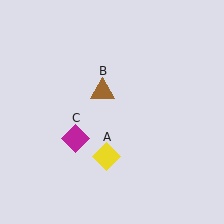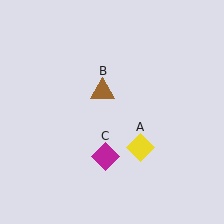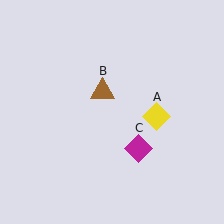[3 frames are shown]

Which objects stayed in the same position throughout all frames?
Brown triangle (object B) remained stationary.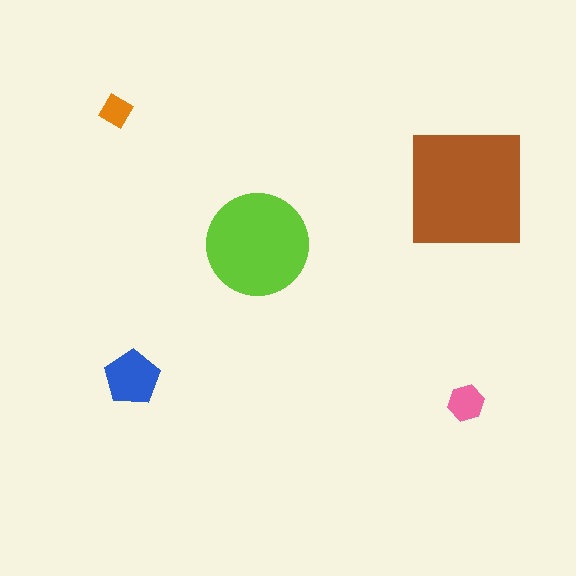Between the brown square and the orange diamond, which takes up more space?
The brown square.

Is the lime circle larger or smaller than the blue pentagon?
Larger.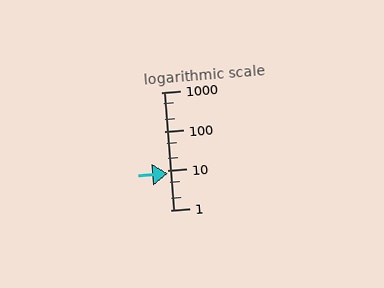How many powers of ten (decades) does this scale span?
The scale spans 3 decades, from 1 to 1000.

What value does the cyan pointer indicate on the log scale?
The pointer indicates approximately 8.6.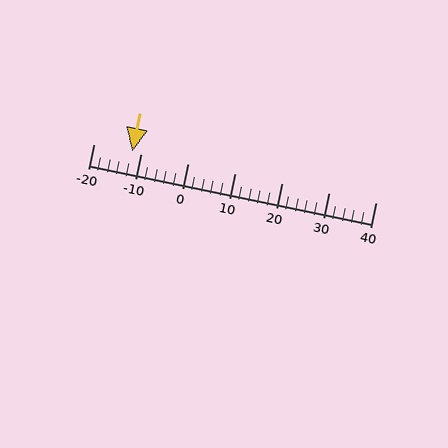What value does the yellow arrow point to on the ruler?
The yellow arrow points to approximately -12.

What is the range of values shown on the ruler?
The ruler shows values from -20 to 40.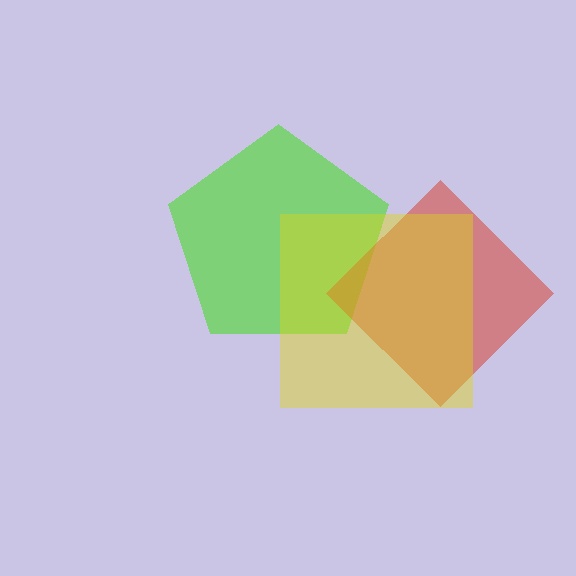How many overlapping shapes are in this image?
There are 3 overlapping shapes in the image.